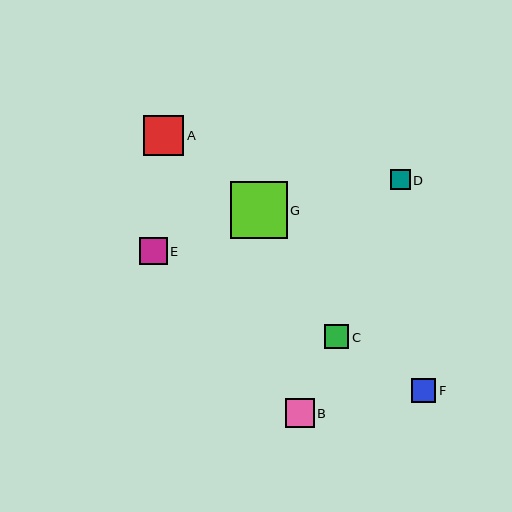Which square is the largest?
Square G is the largest with a size of approximately 57 pixels.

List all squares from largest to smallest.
From largest to smallest: G, A, B, E, F, C, D.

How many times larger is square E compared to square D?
Square E is approximately 1.4 times the size of square D.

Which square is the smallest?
Square D is the smallest with a size of approximately 19 pixels.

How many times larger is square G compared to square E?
Square G is approximately 2.1 times the size of square E.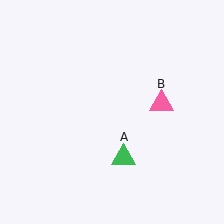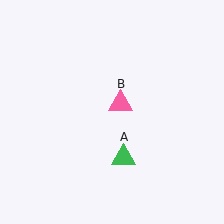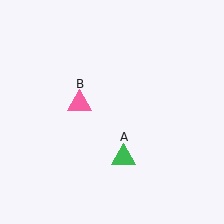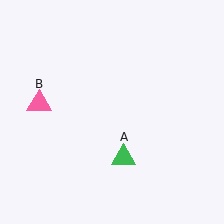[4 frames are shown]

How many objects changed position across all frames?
1 object changed position: pink triangle (object B).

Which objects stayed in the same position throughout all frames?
Green triangle (object A) remained stationary.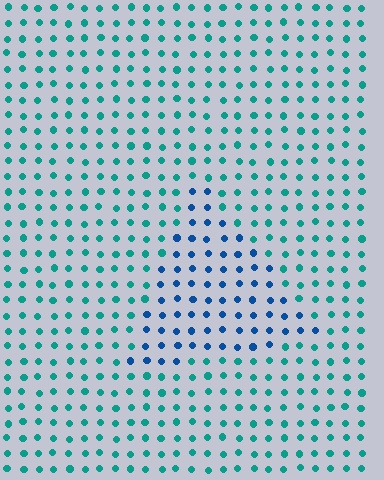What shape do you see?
I see a triangle.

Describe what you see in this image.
The image is filled with small teal elements in a uniform arrangement. A triangle-shaped region is visible where the elements are tinted to a slightly different hue, forming a subtle color boundary.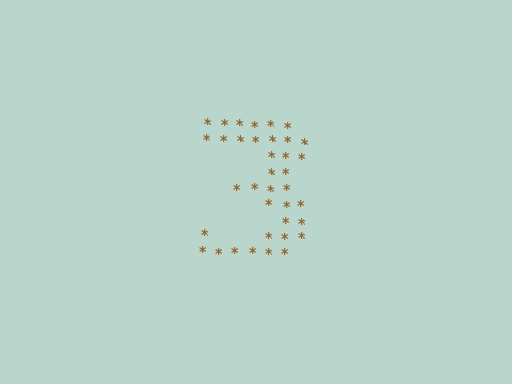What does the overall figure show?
The overall figure shows the digit 3.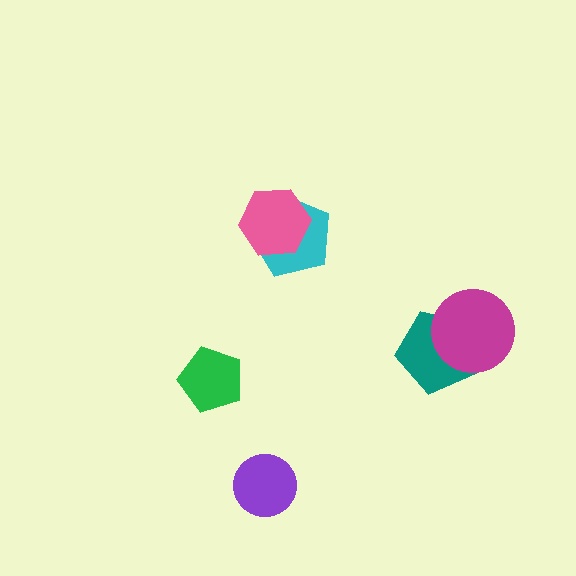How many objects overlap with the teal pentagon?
1 object overlaps with the teal pentagon.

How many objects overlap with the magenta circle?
1 object overlaps with the magenta circle.